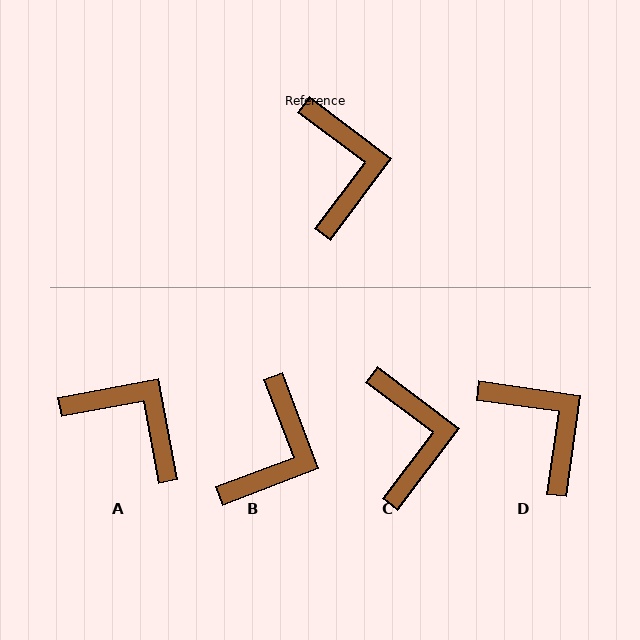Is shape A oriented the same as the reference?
No, it is off by about 47 degrees.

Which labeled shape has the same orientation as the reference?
C.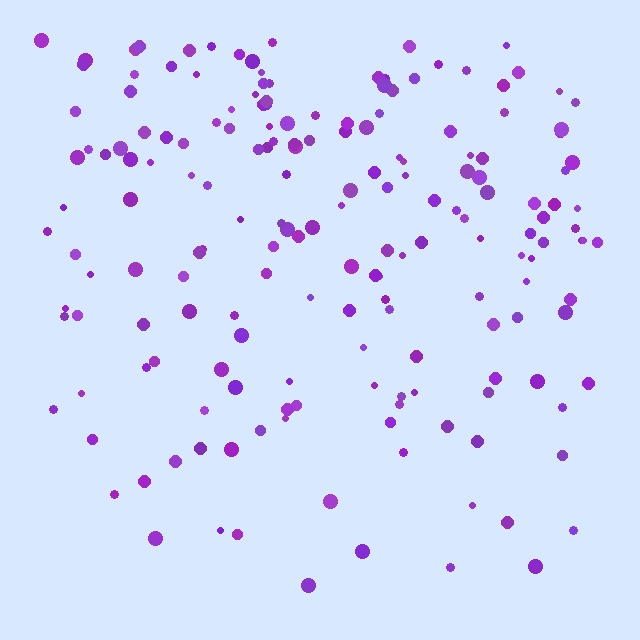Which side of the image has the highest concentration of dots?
The top.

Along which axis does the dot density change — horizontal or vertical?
Vertical.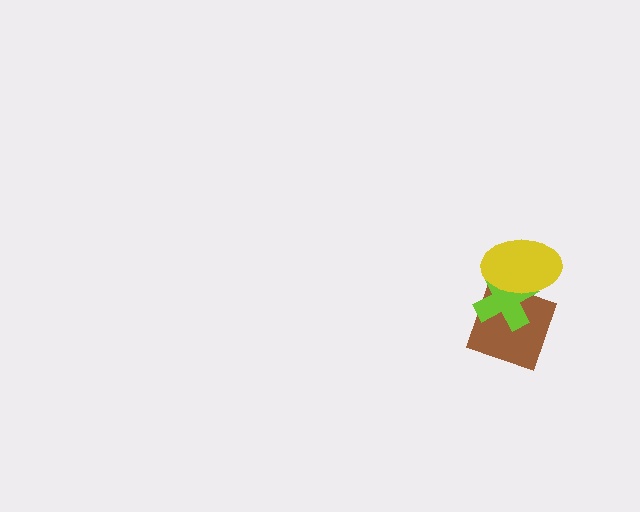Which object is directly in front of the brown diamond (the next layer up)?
The lime cross is directly in front of the brown diamond.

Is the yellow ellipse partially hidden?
No, no other shape covers it.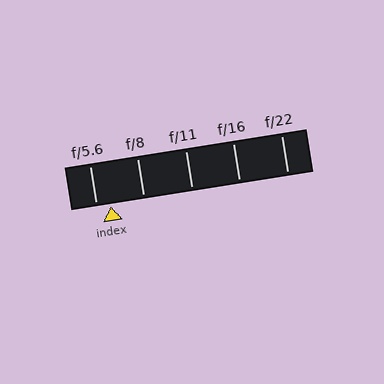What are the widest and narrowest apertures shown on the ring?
The widest aperture shown is f/5.6 and the narrowest is f/22.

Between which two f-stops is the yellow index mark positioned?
The index mark is between f/5.6 and f/8.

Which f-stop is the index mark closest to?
The index mark is closest to f/5.6.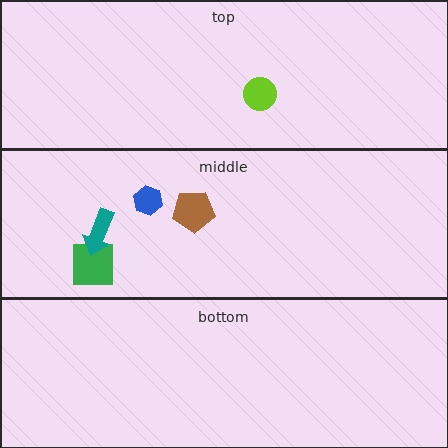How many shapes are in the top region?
1.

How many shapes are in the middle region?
4.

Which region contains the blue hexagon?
The middle region.